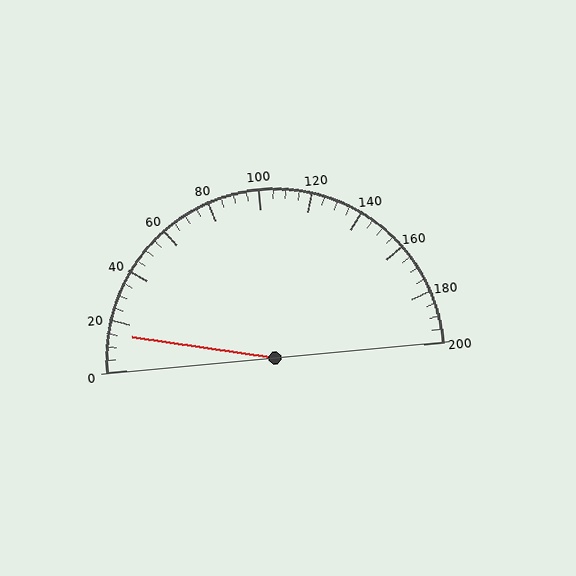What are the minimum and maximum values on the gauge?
The gauge ranges from 0 to 200.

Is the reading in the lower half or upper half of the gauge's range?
The reading is in the lower half of the range (0 to 200).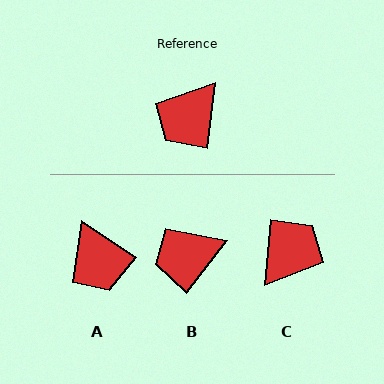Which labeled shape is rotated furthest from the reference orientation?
C, about 178 degrees away.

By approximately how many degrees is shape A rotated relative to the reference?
Approximately 63 degrees counter-clockwise.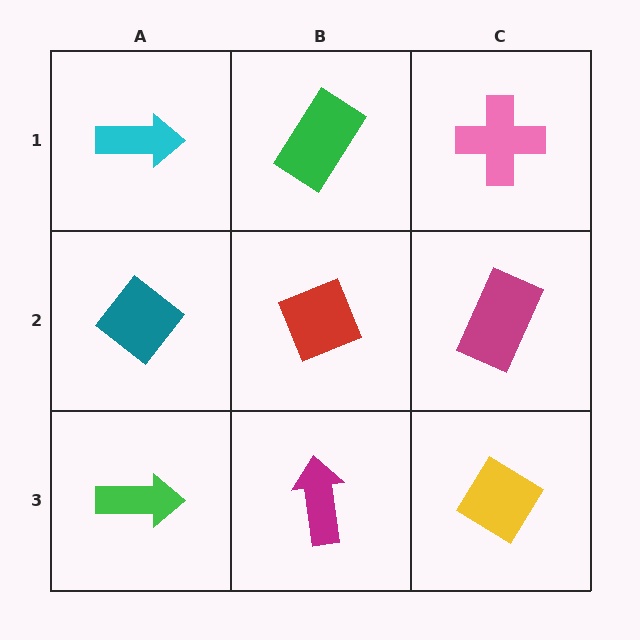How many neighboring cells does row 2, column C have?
3.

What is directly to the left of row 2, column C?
A red diamond.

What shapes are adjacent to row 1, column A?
A teal diamond (row 2, column A), a green rectangle (row 1, column B).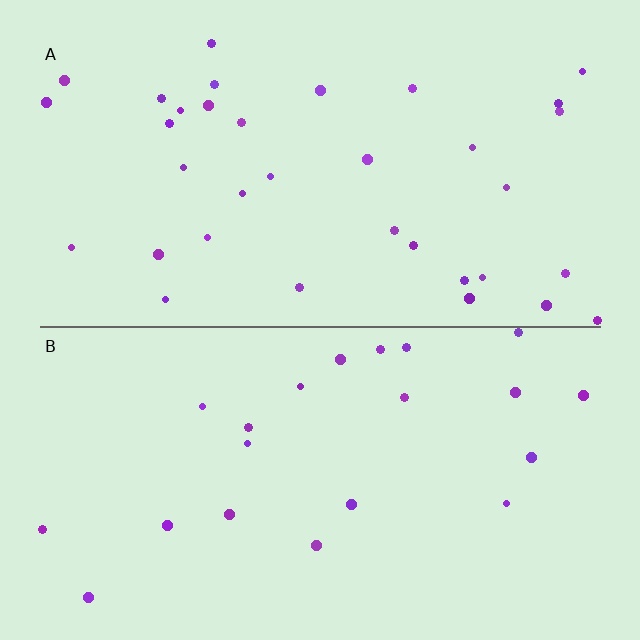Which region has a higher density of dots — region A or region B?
A (the top).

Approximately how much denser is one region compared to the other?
Approximately 1.7× — region A over region B.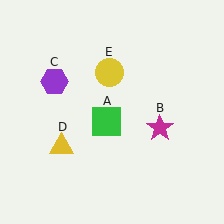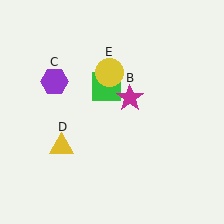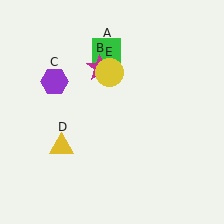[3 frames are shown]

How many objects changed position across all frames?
2 objects changed position: green square (object A), magenta star (object B).